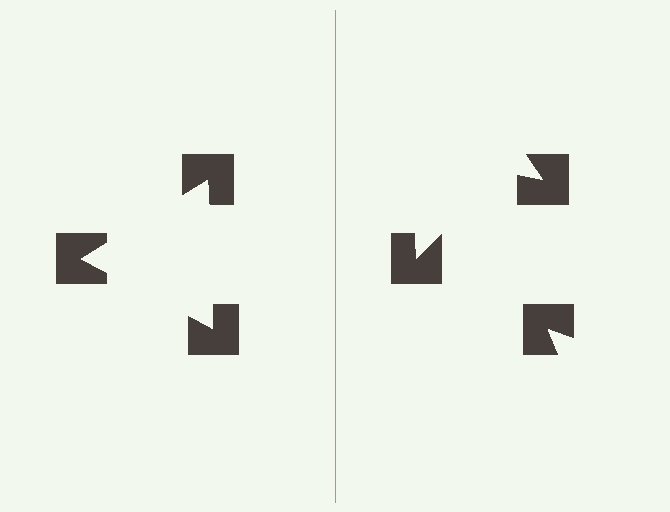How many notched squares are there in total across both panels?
6 — 3 on each side.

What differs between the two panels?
The notched squares are positioned identically on both sides; only the wedge orientations differ. On the left they align to a triangle; on the right they are misaligned.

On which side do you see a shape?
An illusory triangle appears on the left side. On the right side the wedge cuts are rotated, so no coherent shape forms.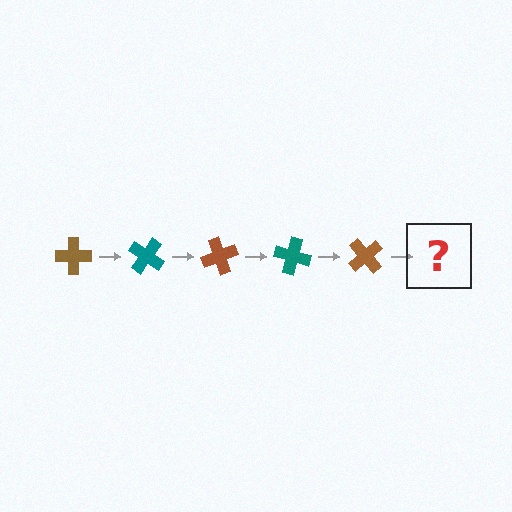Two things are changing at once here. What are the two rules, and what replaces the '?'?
The two rules are that it rotates 35 degrees each step and the color cycles through brown and teal. The '?' should be a teal cross, rotated 175 degrees from the start.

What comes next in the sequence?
The next element should be a teal cross, rotated 175 degrees from the start.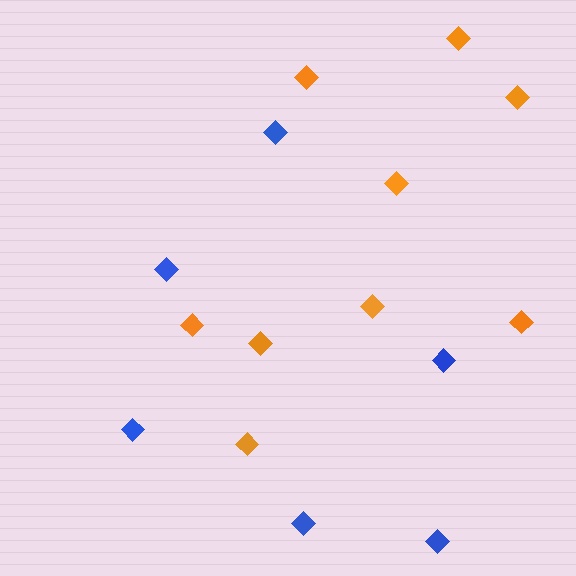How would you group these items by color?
There are 2 groups: one group of orange diamonds (9) and one group of blue diamonds (6).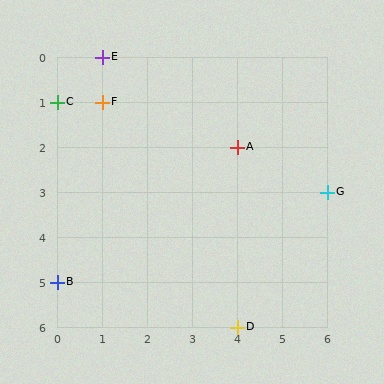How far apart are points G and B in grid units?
Points G and B are 6 columns and 2 rows apart (about 6.3 grid units diagonally).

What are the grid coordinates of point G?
Point G is at grid coordinates (6, 3).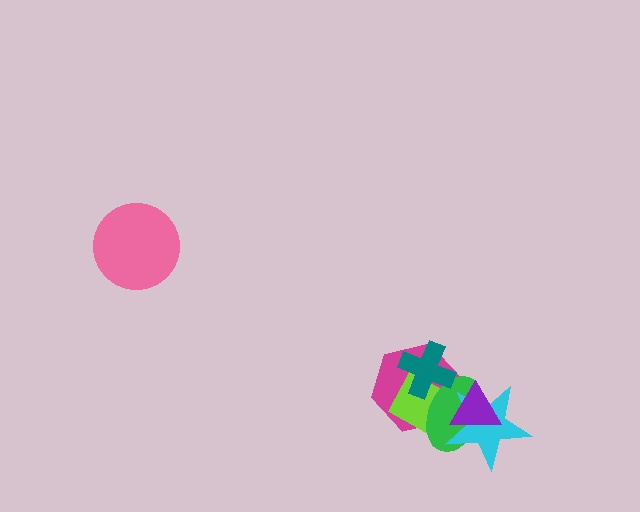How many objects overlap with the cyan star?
3 objects overlap with the cyan star.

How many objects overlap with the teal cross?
3 objects overlap with the teal cross.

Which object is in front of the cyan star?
The purple triangle is in front of the cyan star.